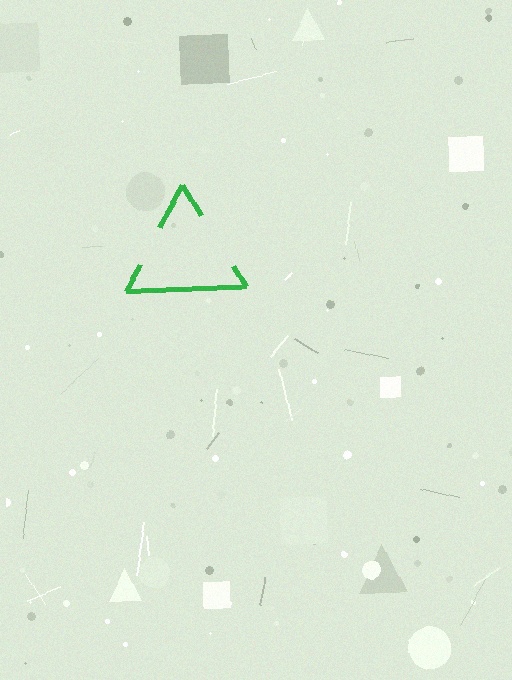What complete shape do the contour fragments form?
The contour fragments form a triangle.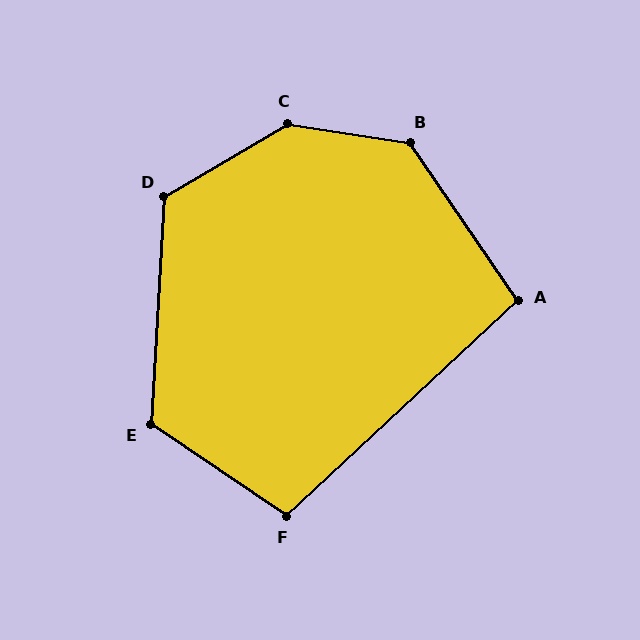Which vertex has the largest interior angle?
C, at approximately 141 degrees.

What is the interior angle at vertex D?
Approximately 124 degrees (obtuse).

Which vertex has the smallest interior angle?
A, at approximately 99 degrees.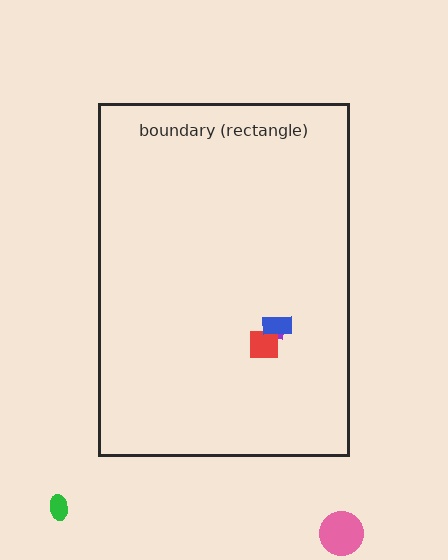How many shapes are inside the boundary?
3 inside, 2 outside.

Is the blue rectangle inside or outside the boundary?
Inside.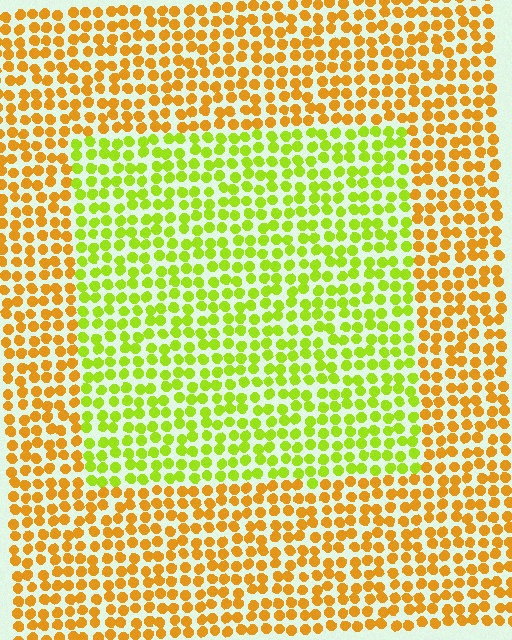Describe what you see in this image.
The image is filled with small orange elements in a uniform arrangement. A rectangle-shaped region is visible where the elements are tinted to a slightly different hue, forming a subtle color boundary.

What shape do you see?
I see a rectangle.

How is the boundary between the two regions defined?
The boundary is defined purely by a slight shift in hue (about 46 degrees). Spacing, size, and orientation are identical on both sides.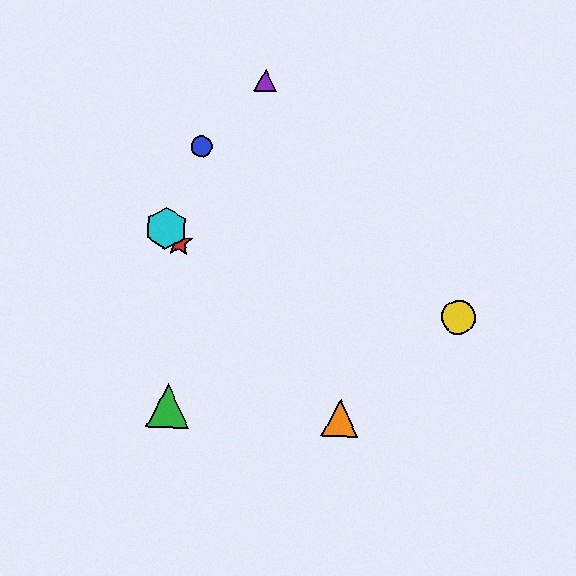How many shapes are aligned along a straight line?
3 shapes (the red star, the orange triangle, the cyan hexagon) are aligned along a straight line.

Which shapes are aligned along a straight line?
The red star, the orange triangle, the cyan hexagon are aligned along a straight line.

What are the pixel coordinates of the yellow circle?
The yellow circle is at (458, 317).